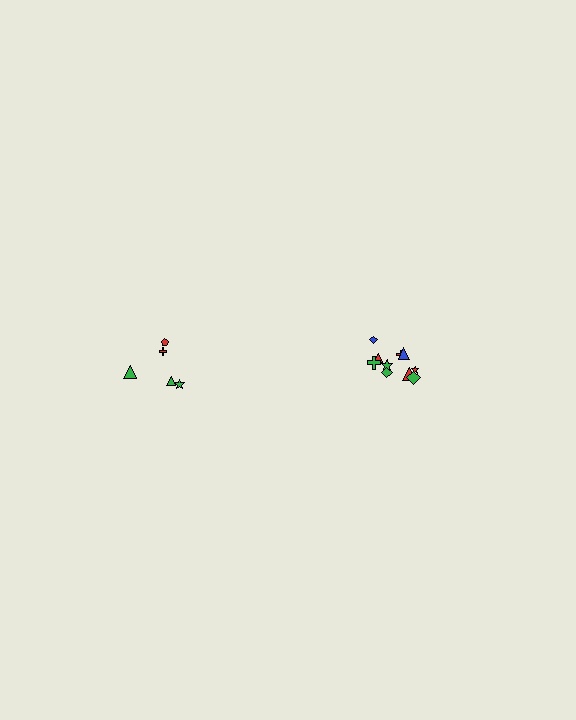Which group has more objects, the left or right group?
The right group.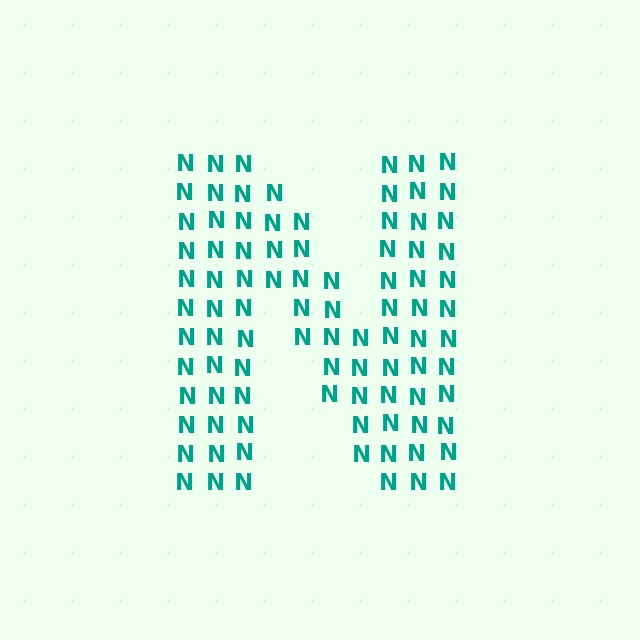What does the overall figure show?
The overall figure shows the letter N.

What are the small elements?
The small elements are letter N's.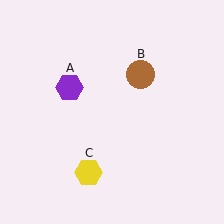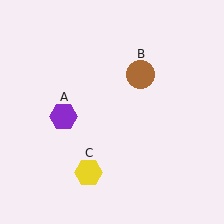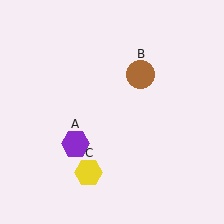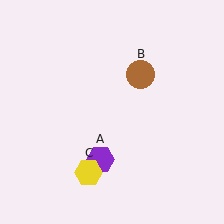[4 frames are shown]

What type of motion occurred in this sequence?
The purple hexagon (object A) rotated counterclockwise around the center of the scene.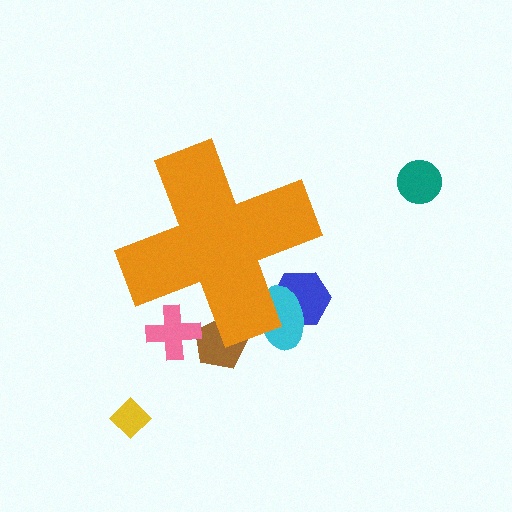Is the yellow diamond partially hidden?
No, the yellow diamond is fully visible.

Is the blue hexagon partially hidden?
Yes, the blue hexagon is partially hidden behind the orange cross.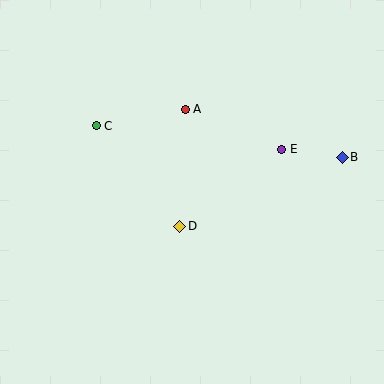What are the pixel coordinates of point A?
Point A is at (185, 109).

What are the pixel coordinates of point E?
Point E is at (282, 149).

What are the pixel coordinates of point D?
Point D is at (180, 226).